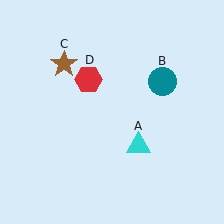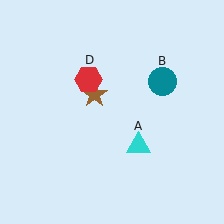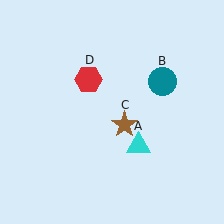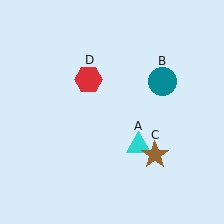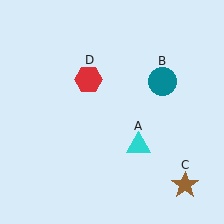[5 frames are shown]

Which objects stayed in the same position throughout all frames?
Cyan triangle (object A) and teal circle (object B) and red hexagon (object D) remained stationary.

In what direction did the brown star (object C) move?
The brown star (object C) moved down and to the right.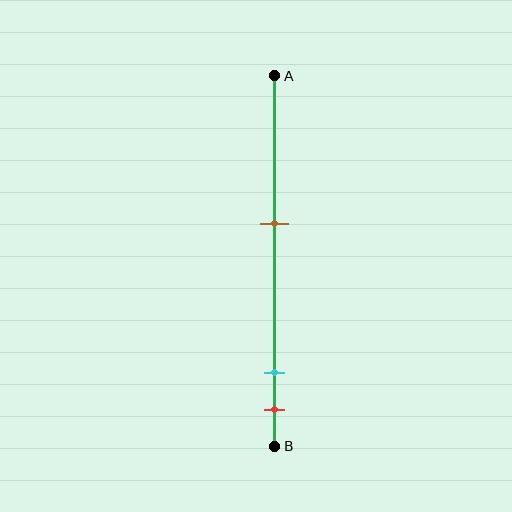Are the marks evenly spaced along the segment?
No, the marks are not evenly spaced.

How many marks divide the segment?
There are 3 marks dividing the segment.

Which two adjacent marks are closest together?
The cyan and red marks are the closest adjacent pair.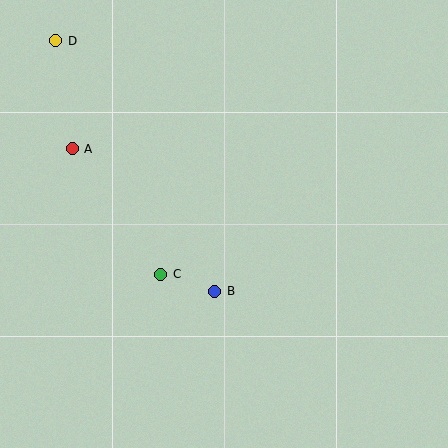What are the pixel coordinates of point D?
Point D is at (56, 41).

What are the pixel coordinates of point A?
Point A is at (72, 149).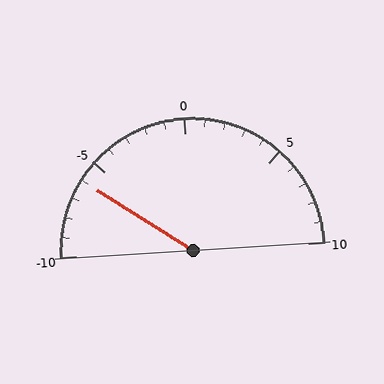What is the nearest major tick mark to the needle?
The nearest major tick mark is -5.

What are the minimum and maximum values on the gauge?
The gauge ranges from -10 to 10.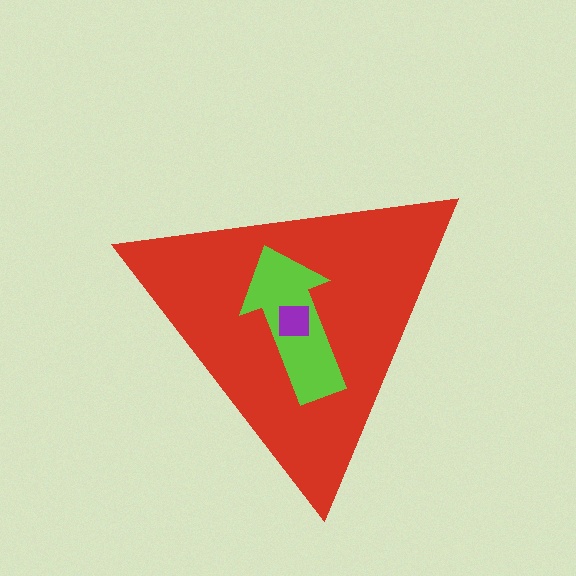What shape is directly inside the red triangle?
The lime arrow.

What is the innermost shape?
The purple square.